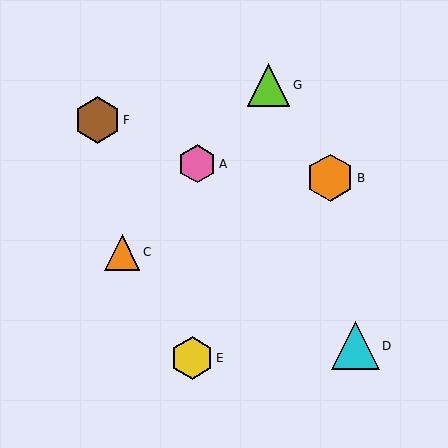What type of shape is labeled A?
Shape A is a pink hexagon.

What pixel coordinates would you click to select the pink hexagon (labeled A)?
Click at (197, 164) to select the pink hexagon A.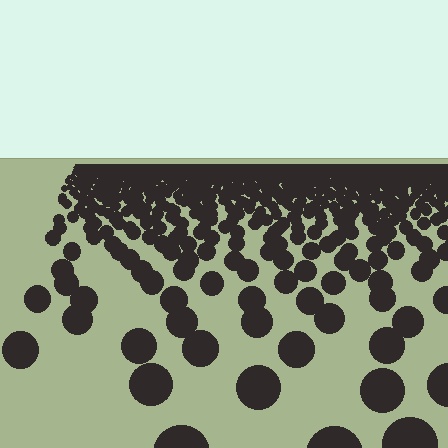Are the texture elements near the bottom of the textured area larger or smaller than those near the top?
Larger. Near the bottom, elements are closer to the viewer and appear at a bigger on-screen size.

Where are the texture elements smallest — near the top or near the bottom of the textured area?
Near the top.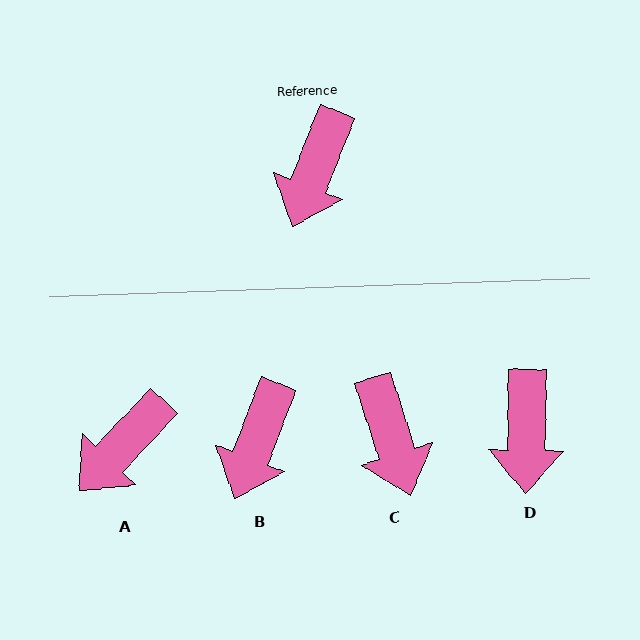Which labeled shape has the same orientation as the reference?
B.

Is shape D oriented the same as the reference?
No, it is off by about 20 degrees.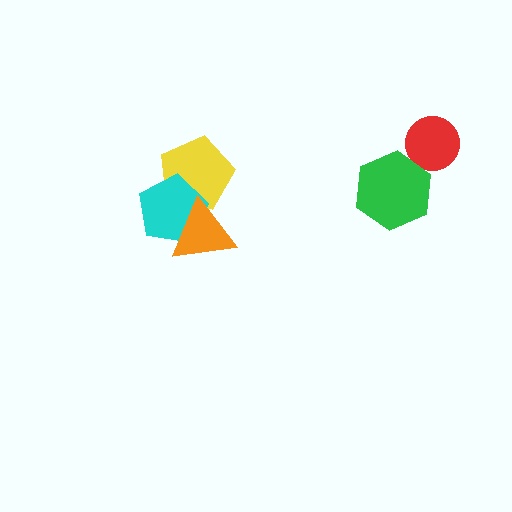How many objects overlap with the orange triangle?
2 objects overlap with the orange triangle.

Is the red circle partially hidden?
No, no other shape covers it.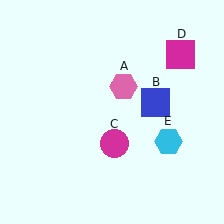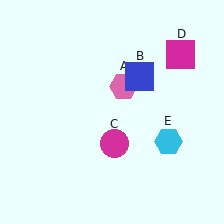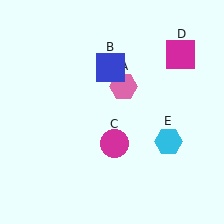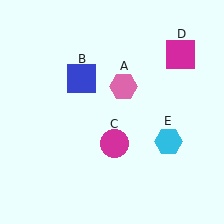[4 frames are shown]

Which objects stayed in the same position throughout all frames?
Pink hexagon (object A) and magenta circle (object C) and magenta square (object D) and cyan hexagon (object E) remained stationary.